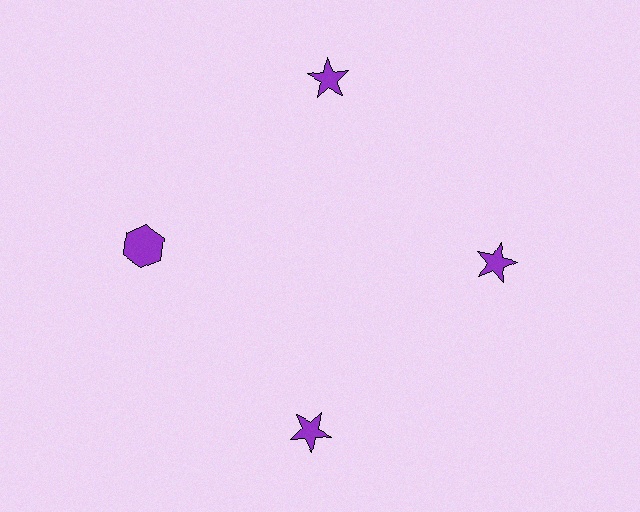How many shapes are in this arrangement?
There are 4 shapes arranged in a ring pattern.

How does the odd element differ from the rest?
It has a different shape: hexagon instead of star.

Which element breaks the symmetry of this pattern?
The purple hexagon at roughly the 9 o'clock position breaks the symmetry. All other shapes are purple stars.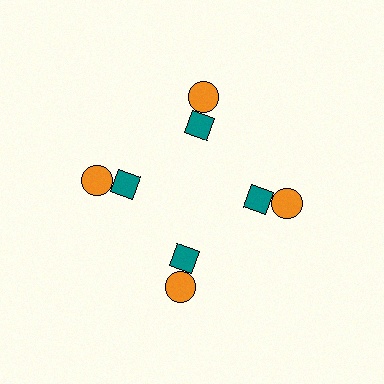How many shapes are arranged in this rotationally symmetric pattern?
There are 8 shapes, arranged in 4 groups of 2.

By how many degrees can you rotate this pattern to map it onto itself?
The pattern maps onto itself every 90 degrees of rotation.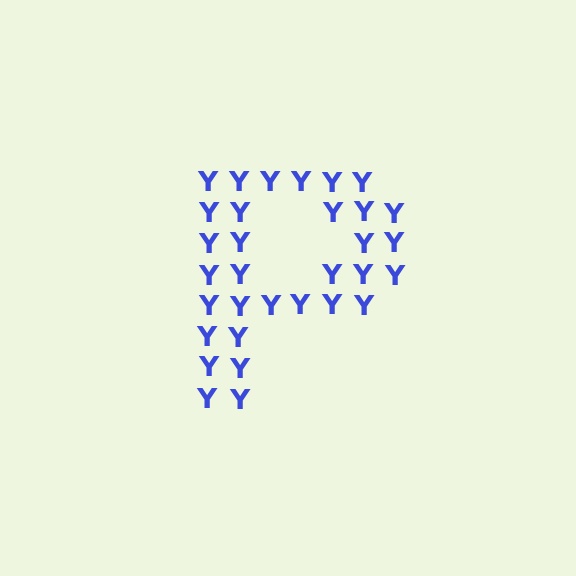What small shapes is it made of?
It is made of small letter Y's.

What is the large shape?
The large shape is the letter P.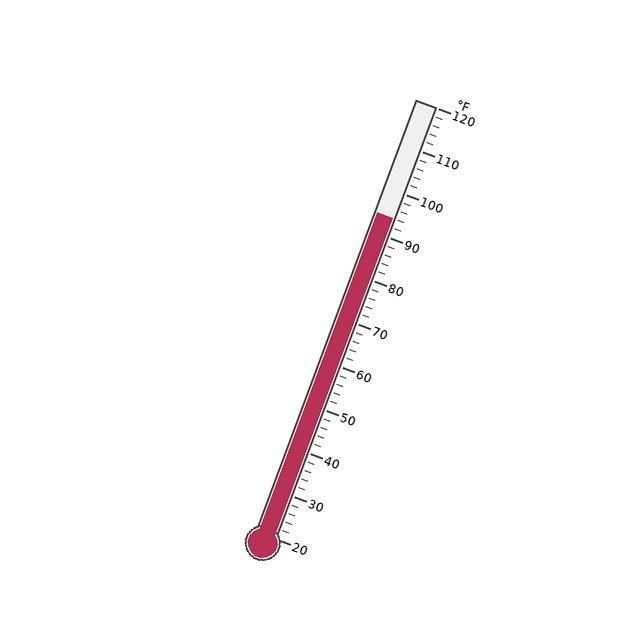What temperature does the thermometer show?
The thermometer shows approximately 94°F.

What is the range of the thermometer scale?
The thermometer scale ranges from 20°F to 120°F.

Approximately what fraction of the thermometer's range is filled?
The thermometer is filled to approximately 75% of its range.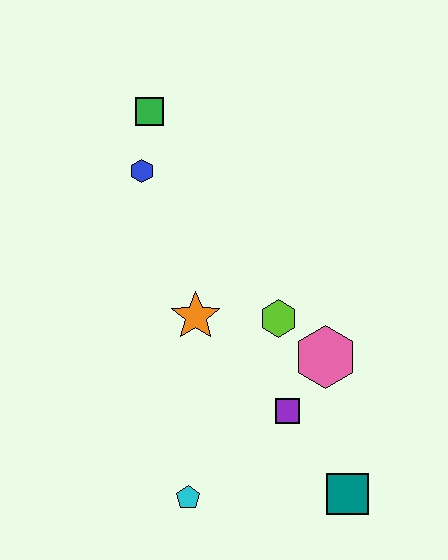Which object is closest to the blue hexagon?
The green square is closest to the blue hexagon.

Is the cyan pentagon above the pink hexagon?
No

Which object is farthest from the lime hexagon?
The green square is farthest from the lime hexagon.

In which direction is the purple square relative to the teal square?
The purple square is above the teal square.